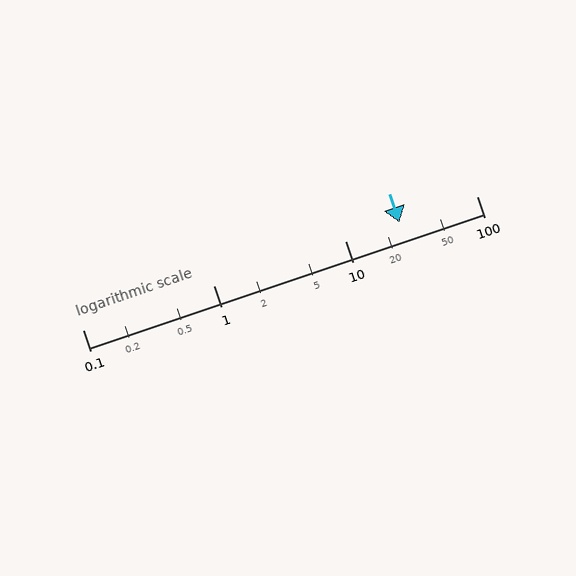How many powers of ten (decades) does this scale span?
The scale spans 3 decades, from 0.1 to 100.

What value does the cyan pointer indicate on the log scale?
The pointer indicates approximately 26.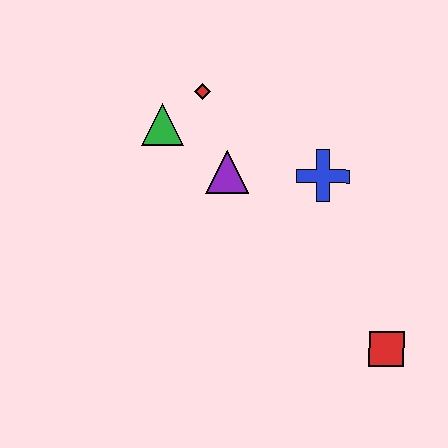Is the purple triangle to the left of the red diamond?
No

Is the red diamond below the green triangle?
No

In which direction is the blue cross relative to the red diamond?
The blue cross is to the right of the red diamond.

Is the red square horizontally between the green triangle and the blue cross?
No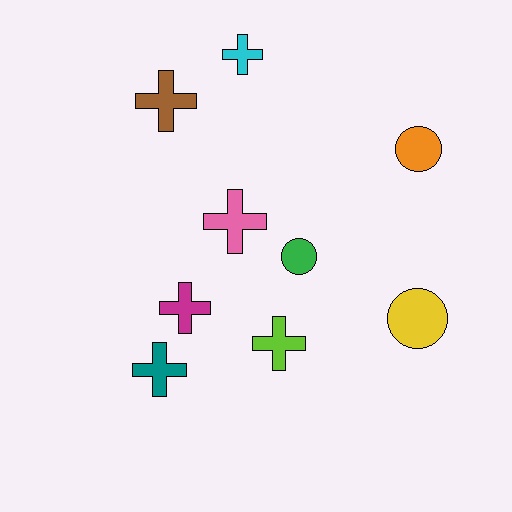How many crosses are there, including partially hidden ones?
There are 6 crosses.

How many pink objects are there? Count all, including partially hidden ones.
There is 1 pink object.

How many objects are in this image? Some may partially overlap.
There are 9 objects.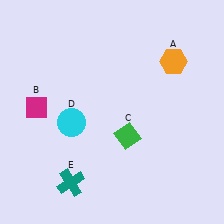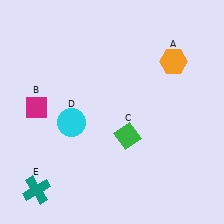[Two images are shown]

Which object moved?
The teal cross (E) moved left.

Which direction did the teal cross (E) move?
The teal cross (E) moved left.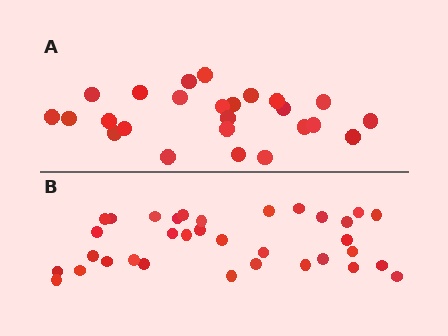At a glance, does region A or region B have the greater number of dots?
Region B (the bottom region) has more dots.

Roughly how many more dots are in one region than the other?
Region B has roughly 8 or so more dots than region A.